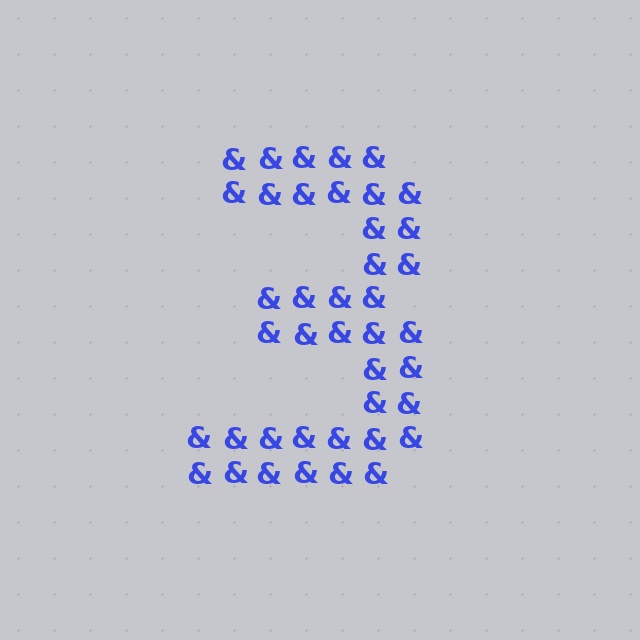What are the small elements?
The small elements are ampersands.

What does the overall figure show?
The overall figure shows the digit 3.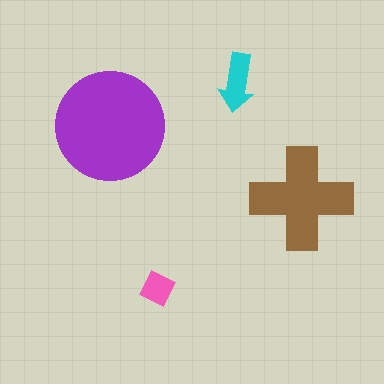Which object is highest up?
The cyan arrow is topmost.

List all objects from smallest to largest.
The pink square, the cyan arrow, the brown cross, the purple circle.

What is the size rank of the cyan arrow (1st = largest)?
3rd.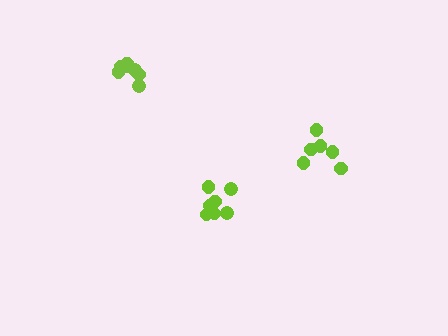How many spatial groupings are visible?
There are 3 spatial groupings.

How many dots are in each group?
Group 1: 6 dots, Group 2: 7 dots, Group 3: 8 dots (21 total).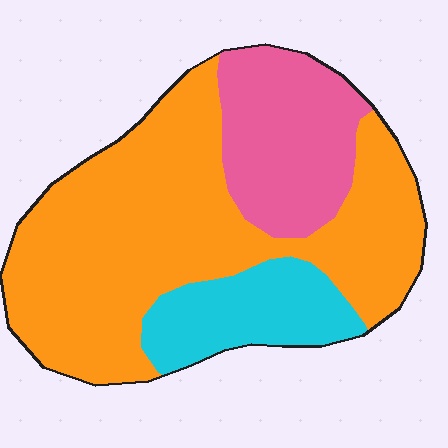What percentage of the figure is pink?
Pink takes up less than a quarter of the figure.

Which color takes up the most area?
Orange, at roughly 60%.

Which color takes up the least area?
Cyan, at roughly 15%.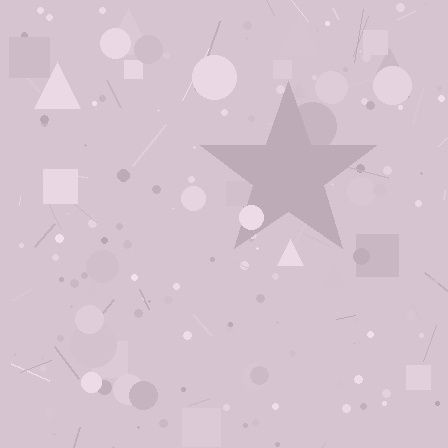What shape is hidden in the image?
A star is hidden in the image.